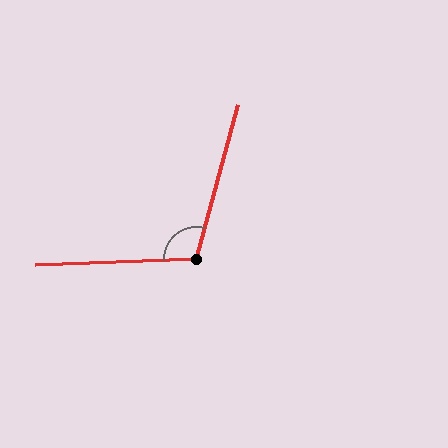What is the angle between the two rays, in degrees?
Approximately 107 degrees.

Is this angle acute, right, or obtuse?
It is obtuse.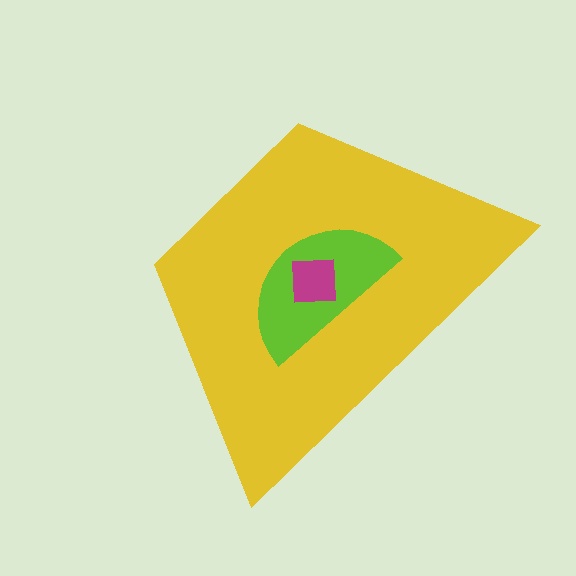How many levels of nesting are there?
3.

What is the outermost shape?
The yellow trapezoid.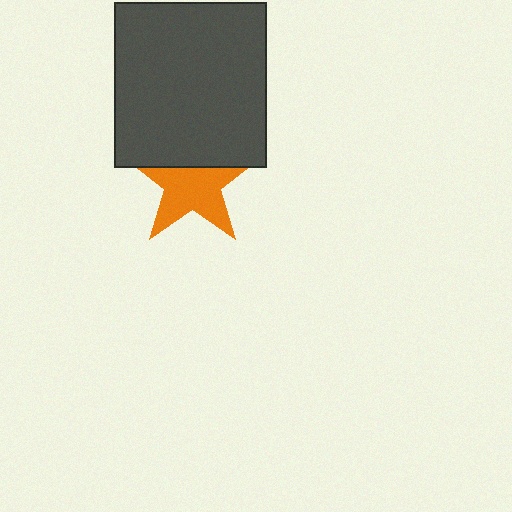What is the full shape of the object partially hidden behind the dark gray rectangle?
The partially hidden object is an orange star.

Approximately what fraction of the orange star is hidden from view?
Roughly 34% of the orange star is hidden behind the dark gray rectangle.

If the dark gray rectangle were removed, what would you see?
You would see the complete orange star.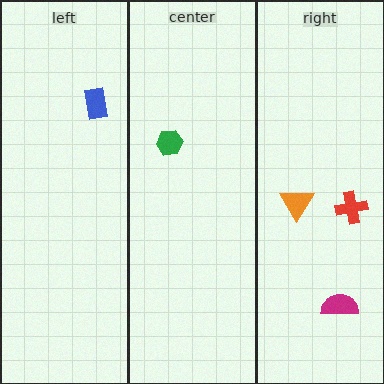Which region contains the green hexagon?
The center region.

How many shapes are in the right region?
3.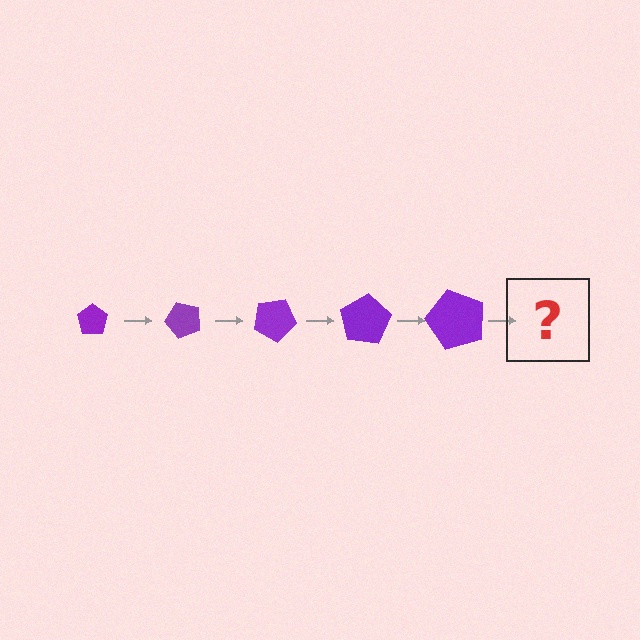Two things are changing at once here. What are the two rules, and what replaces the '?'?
The two rules are that the pentagon grows larger each step and it rotates 50 degrees each step. The '?' should be a pentagon, larger than the previous one and rotated 250 degrees from the start.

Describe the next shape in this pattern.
It should be a pentagon, larger than the previous one and rotated 250 degrees from the start.